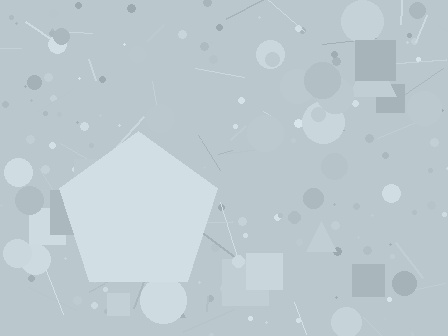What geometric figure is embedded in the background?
A pentagon is embedded in the background.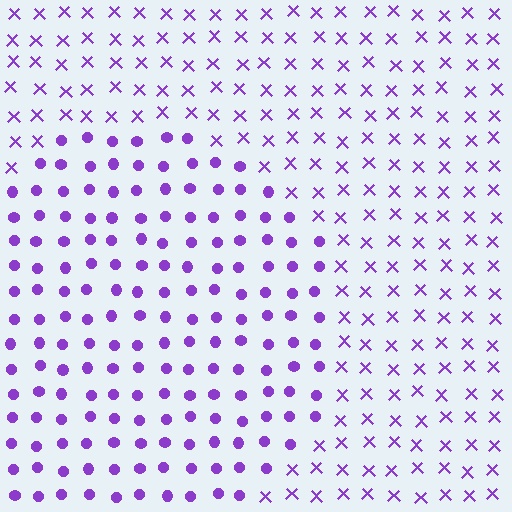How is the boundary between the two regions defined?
The boundary is defined by a change in element shape: circles inside vs. X marks outside. All elements share the same color and spacing.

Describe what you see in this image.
The image is filled with small purple elements arranged in a uniform grid. A circle-shaped region contains circles, while the surrounding area contains X marks. The boundary is defined purely by the change in element shape.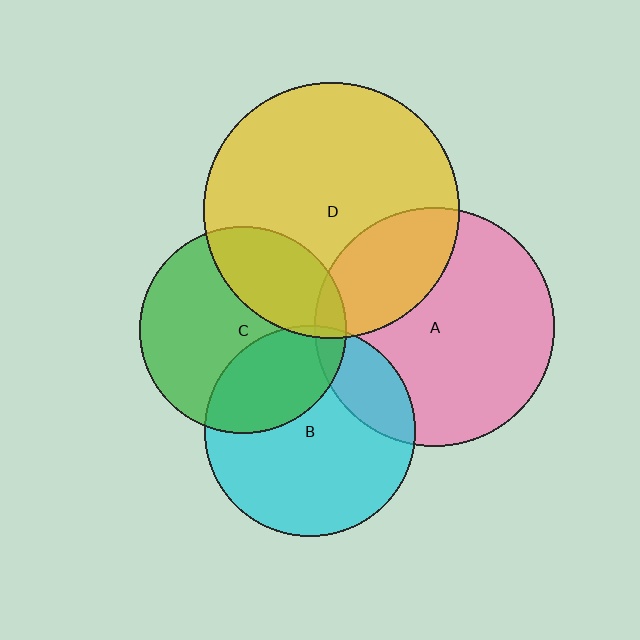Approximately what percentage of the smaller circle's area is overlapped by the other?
Approximately 30%.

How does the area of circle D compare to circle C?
Approximately 1.5 times.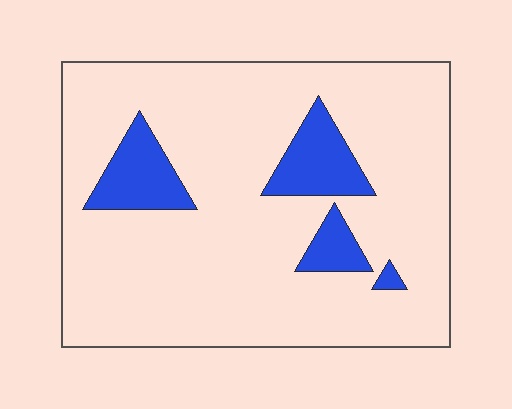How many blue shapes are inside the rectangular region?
4.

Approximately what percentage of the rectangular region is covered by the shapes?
Approximately 15%.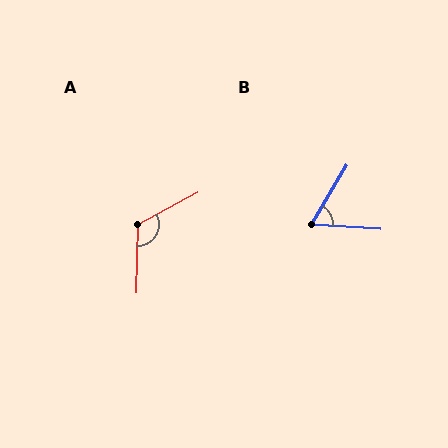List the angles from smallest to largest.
B (63°), A (119°).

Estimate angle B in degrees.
Approximately 63 degrees.